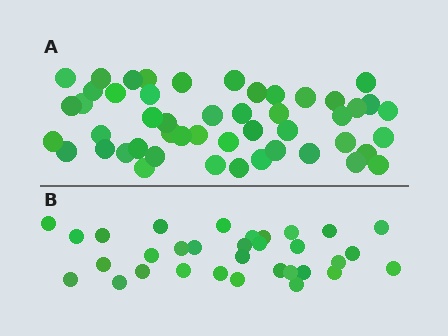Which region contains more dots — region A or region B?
Region A (the top region) has more dots.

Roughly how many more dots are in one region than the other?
Region A has approximately 15 more dots than region B.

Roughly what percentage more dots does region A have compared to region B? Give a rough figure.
About 55% more.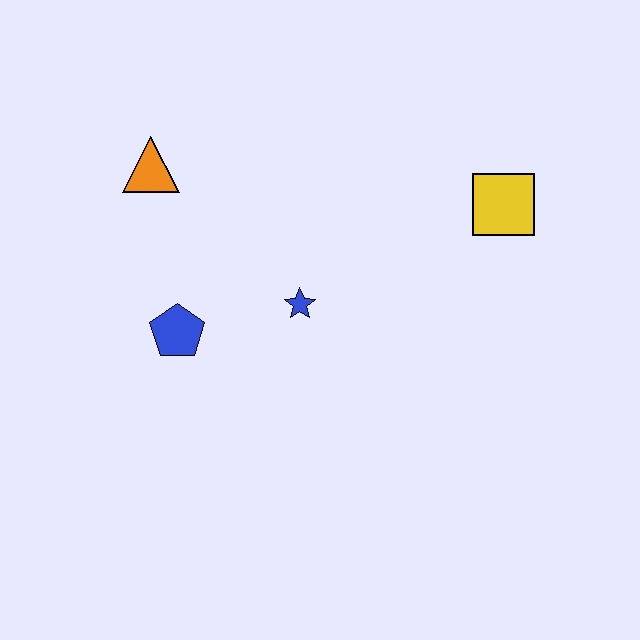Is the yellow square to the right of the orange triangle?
Yes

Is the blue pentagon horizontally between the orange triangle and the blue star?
Yes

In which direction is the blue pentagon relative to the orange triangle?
The blue pentagon is below the orange triangle.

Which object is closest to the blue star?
The blue pentagon is closest to the blue star.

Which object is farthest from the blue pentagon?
The yellow square is farthest from the blue pentagon.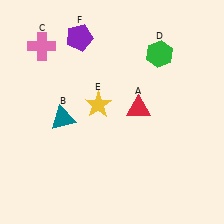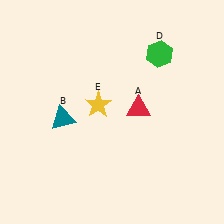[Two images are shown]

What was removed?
The purple pentagon (F), the pink cross (C) were removed in Image 2.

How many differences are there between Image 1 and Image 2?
There are 2 differences between the two images.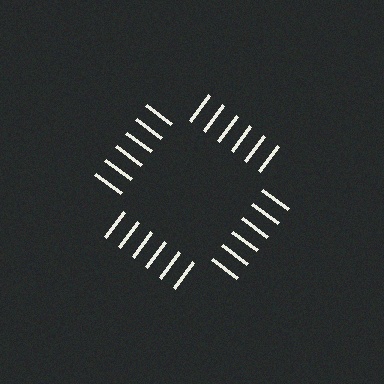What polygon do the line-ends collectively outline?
An illusory square — the line segments terminate on its edges but no continuous stroke is drawn.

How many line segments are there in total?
24 — 6 along each of the 4 edges.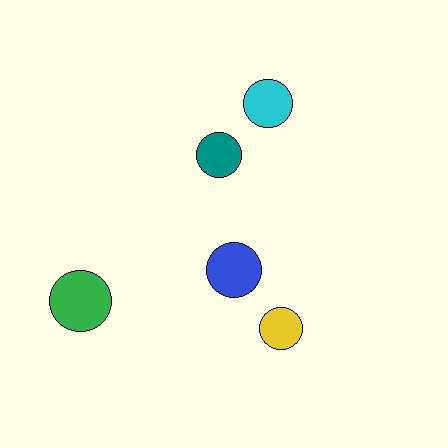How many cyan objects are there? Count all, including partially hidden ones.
There is 1 cyan object.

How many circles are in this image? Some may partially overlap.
There are 5 circles.